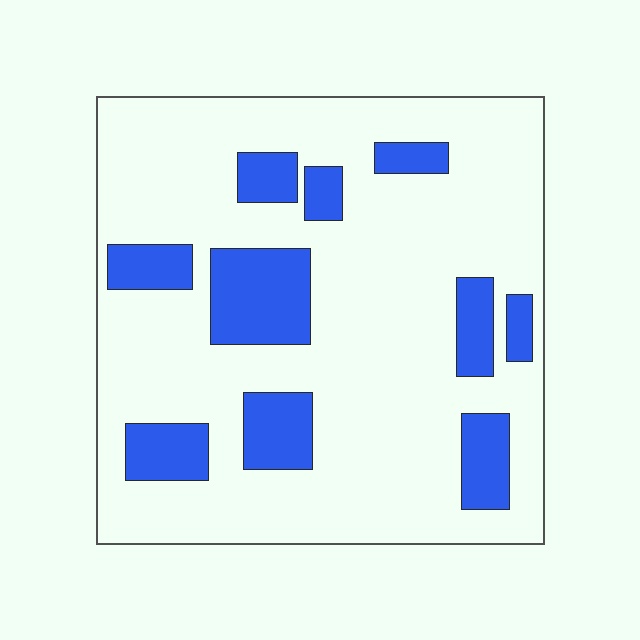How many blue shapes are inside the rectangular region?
10.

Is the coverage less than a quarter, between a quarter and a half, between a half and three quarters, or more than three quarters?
Less than a quarter.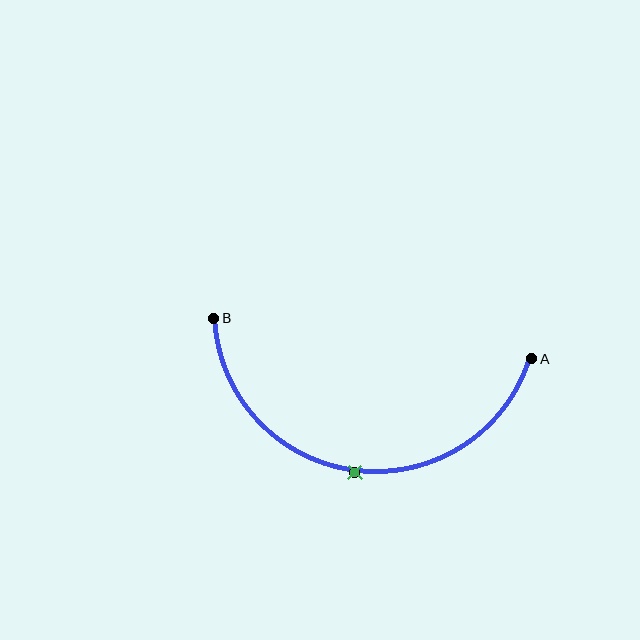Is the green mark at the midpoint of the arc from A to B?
Yes. The green mark lies on the arc at equal arc-length from both A and B — it is the arc midpoint.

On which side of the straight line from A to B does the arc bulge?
The arc bulges below the straight line connecting A and B.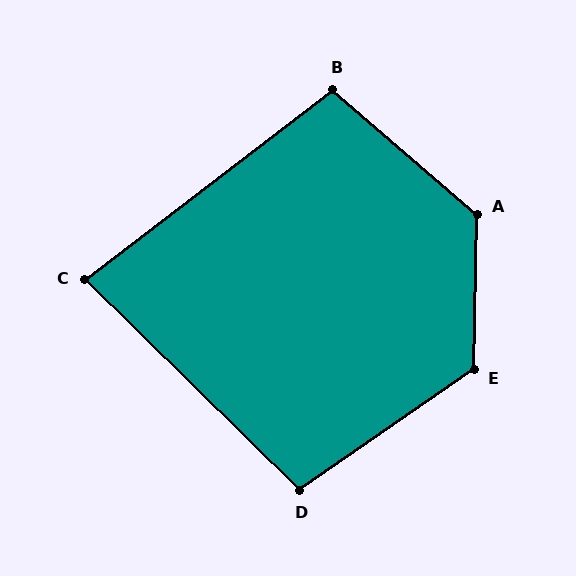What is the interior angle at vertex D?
Approximately 101 degrees (obtuse).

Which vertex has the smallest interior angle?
C, at approximately 82 degrees.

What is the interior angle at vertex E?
Approximately 126 degrees (obtuse).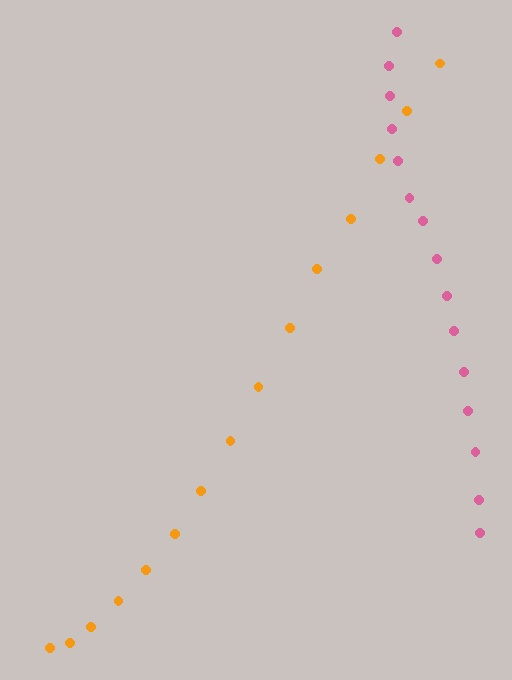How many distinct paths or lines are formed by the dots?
There are 2 distinct paths.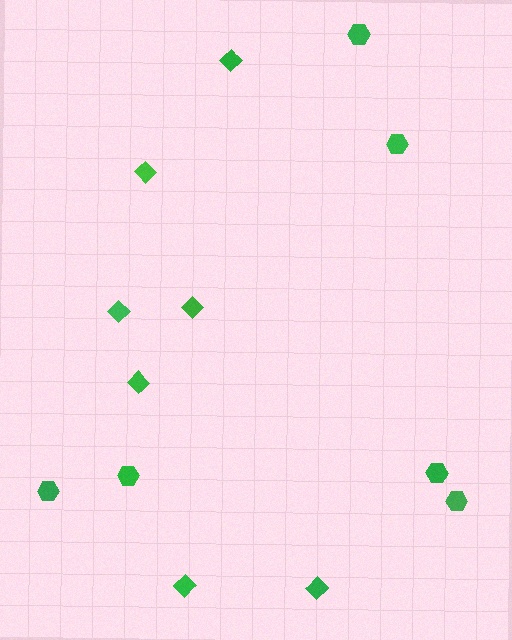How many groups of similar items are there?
There are 2 groups: one group of hexagons (6) and one group of diamonds (7).